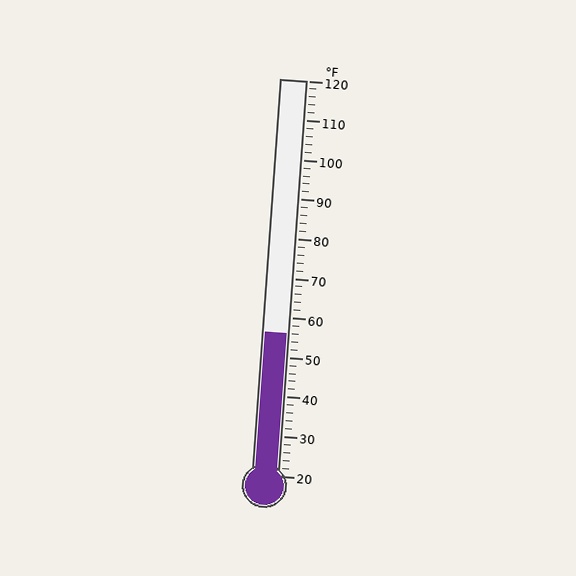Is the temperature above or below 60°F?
The temperature is below 60°F.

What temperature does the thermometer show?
The thermometer shows approximately 56°F.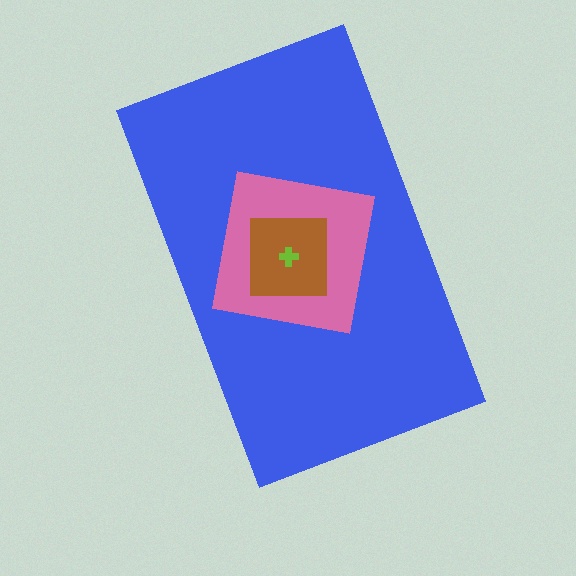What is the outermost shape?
The blue rectangle.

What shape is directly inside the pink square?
The brown square.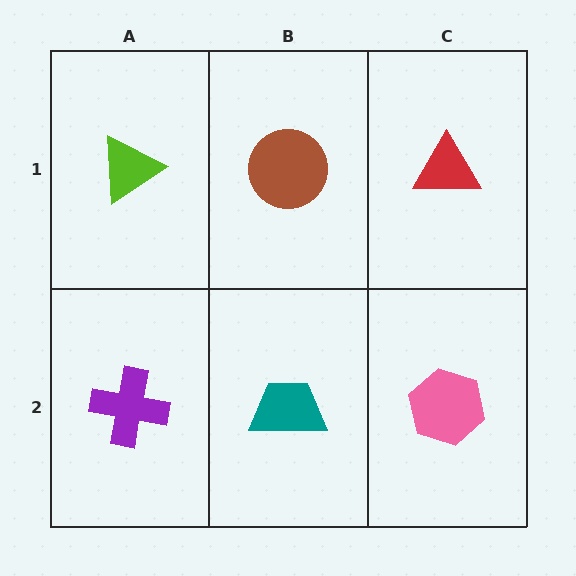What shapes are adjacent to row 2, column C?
A red triangle (row 1, column C), a teal trapezoid (row 2, column B).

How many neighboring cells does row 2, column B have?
3.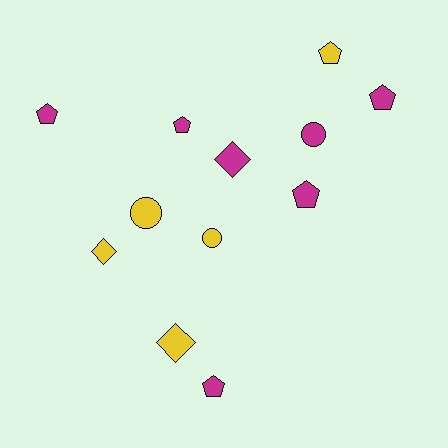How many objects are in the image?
There are 12 objects.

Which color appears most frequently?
Magenta, with 7 objects.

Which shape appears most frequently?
Pentagon, with 6 objects.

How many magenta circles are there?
There is 1 magenta circle.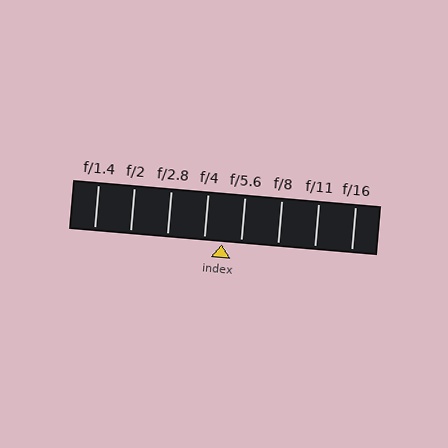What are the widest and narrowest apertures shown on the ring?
The widest aperture shown is f/1.4 and the narrowest is f/16.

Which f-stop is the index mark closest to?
The index mark is closest to f/4.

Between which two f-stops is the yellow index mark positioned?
The index mark is between f/4 and f/5.6.